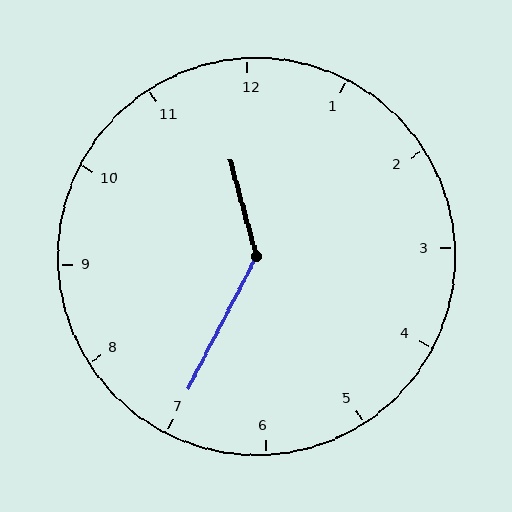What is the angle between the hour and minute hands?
Approximately 138 degrees.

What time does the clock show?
11:35.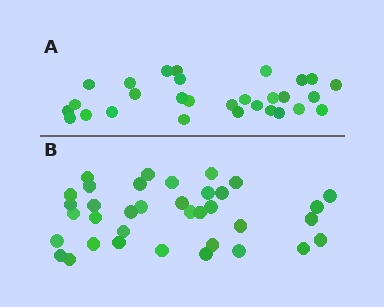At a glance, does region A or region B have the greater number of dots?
Region B (the bottom region) has more dots.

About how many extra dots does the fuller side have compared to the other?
Region B has roughly 8 or so more dots than region A.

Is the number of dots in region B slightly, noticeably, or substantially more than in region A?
Region B has only slightly more — the two regions are fairly close. The ratio is roughly 1.2 to 1.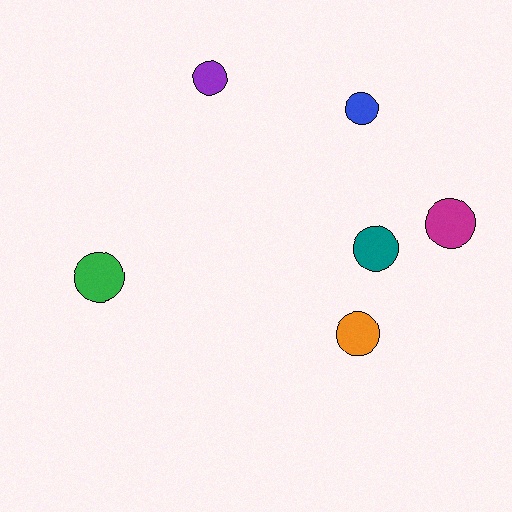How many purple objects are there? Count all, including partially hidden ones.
There is 1 purple object.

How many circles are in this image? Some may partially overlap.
There are 6 circles.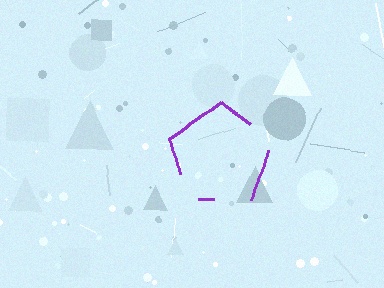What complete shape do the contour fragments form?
The contour fragments form a pentagon.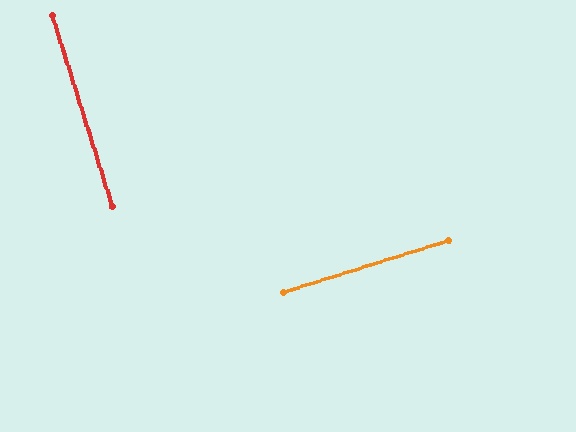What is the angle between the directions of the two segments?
Approximately 90 degrees.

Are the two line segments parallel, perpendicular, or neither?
Perpendicular — they meet at approximately 90°.